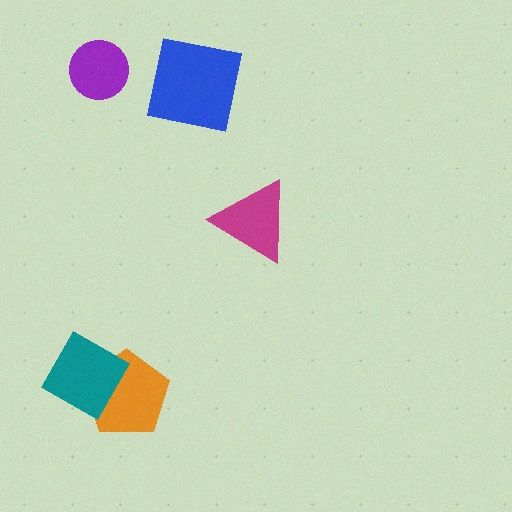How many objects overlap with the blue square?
0 objects overlap with the blue square.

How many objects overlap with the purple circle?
0 objects overlap with the purple circle.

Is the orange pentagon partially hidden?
Yes, it is partially covered by another shape.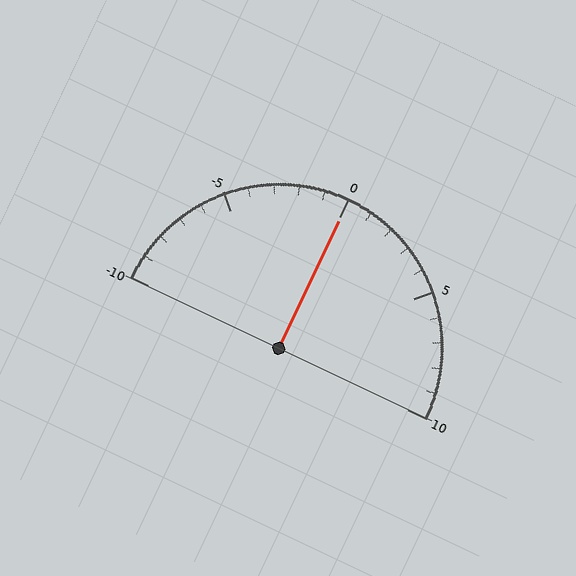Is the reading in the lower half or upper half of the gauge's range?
The reading is in the upper half of the range (-10 to 10).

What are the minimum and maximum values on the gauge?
The gauge ranges from -10 to 10.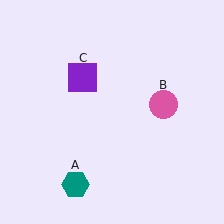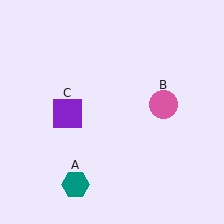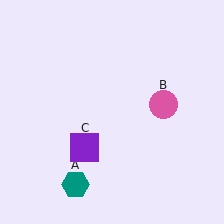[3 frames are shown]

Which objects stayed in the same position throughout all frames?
Teal hexagon (object A) and pink circle (object B) remained stationary.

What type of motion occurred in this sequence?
The purple square (object C) rotated counterclockwise around the center of the scene.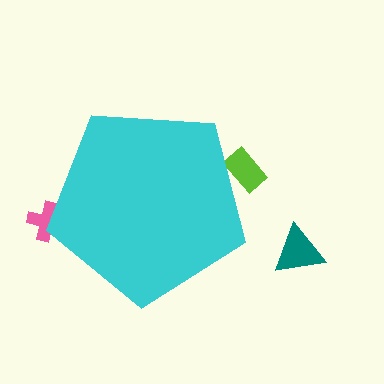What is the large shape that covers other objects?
A cyan pentagon.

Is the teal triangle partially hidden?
No, the teal triangle is fully visible.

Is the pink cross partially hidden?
Yes, the pink cross is partially hidden behind the cyan pentagon.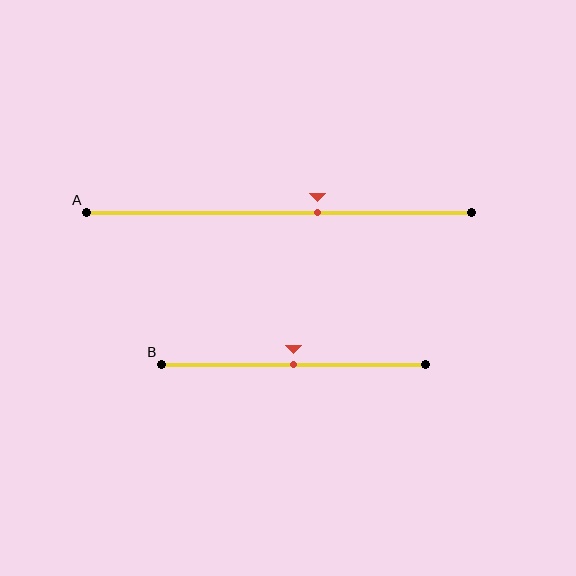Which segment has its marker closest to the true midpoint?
Segment B has its marker closest to the true midpoint.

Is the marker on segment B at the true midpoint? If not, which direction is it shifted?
Yes, the marker on segment B is at the true midpoint.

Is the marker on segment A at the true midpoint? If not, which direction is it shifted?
No, the marker on segment A is shifted to the right by about 10% of the segment length.